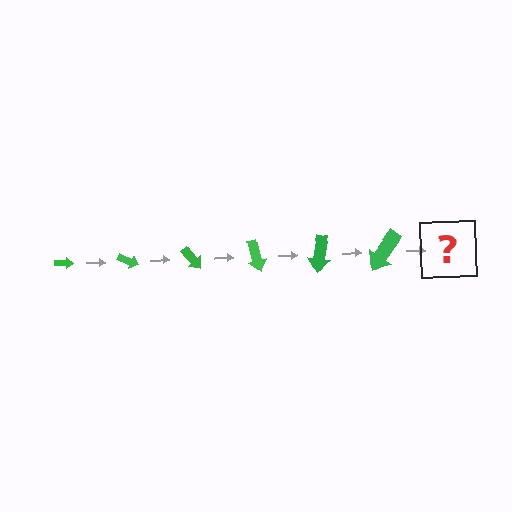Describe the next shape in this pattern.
It should be an arrow, larger than the previous one and rotated 150 degrees from the start.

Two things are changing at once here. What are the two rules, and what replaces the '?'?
The two rules are that the arrow grows larger each step and it rotates 25 degrees each step. The '?' should be an arrow, larger than the previous one and rotated 150 degrees from the start.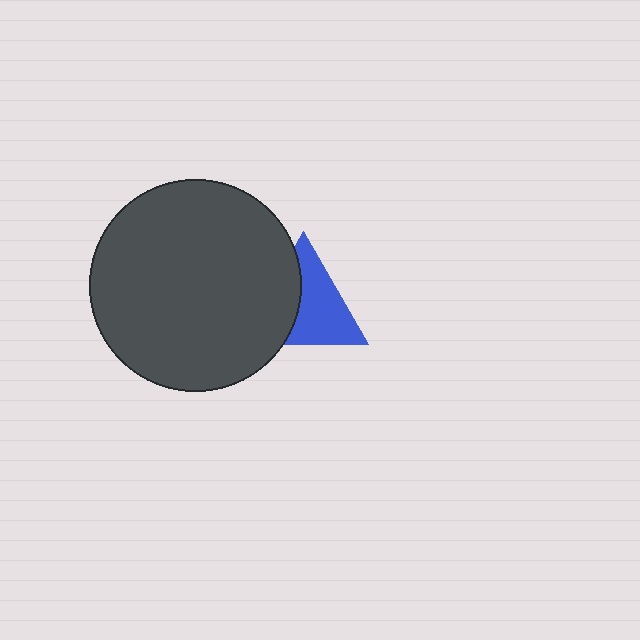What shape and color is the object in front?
The object in front is a dark gray circle.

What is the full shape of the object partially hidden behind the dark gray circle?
The partially hidden object is a blue triangle.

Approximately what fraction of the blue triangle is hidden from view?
Roughly 41% of the blue triangle is hidden behind the dark gray circle.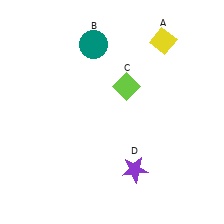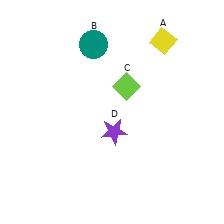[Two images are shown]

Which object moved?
The purple star (D) moved up.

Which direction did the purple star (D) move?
The purple star (D) moved up.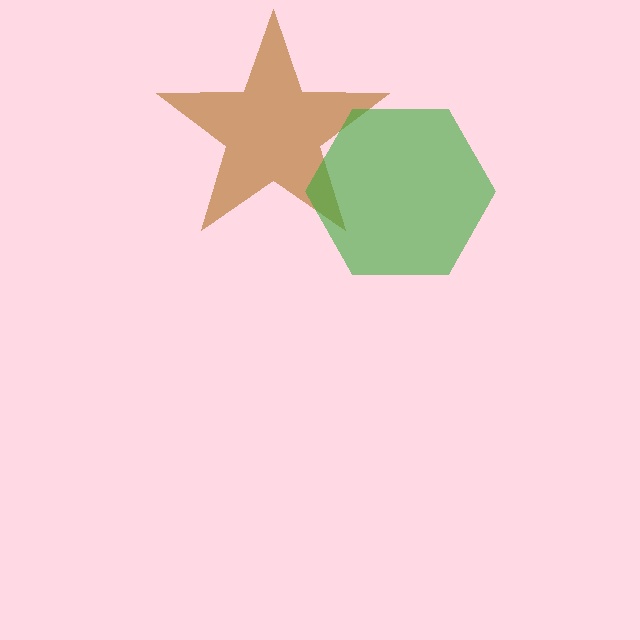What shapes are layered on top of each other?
The layered shapes are: a brown star, a green hexagon.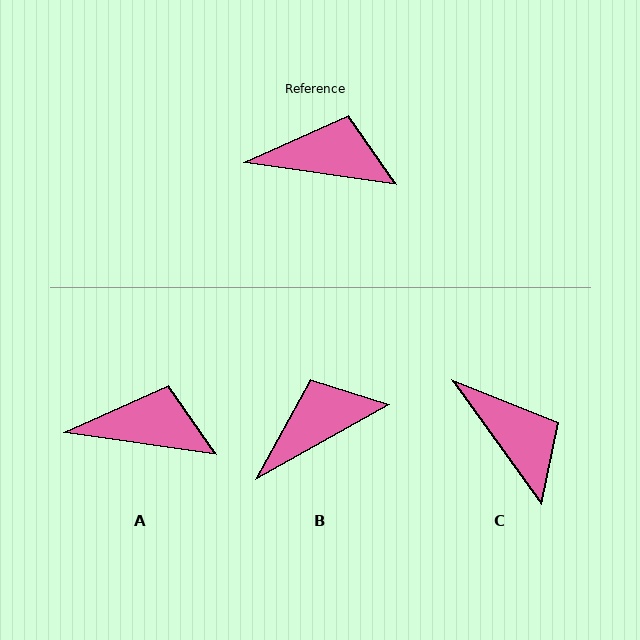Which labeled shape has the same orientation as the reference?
A.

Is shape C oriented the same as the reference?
No, it is off by about 46 degrees.